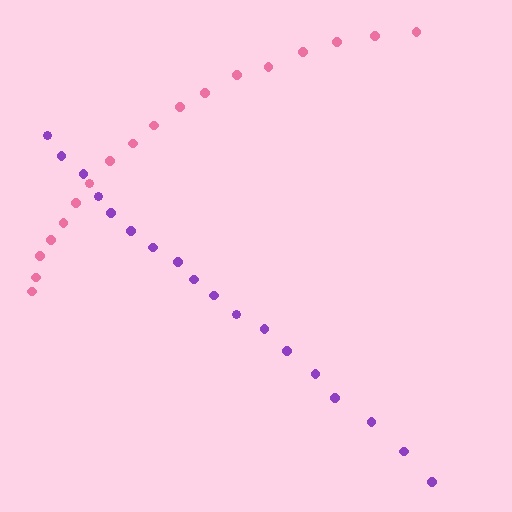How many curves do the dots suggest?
There are 2 distinct paths.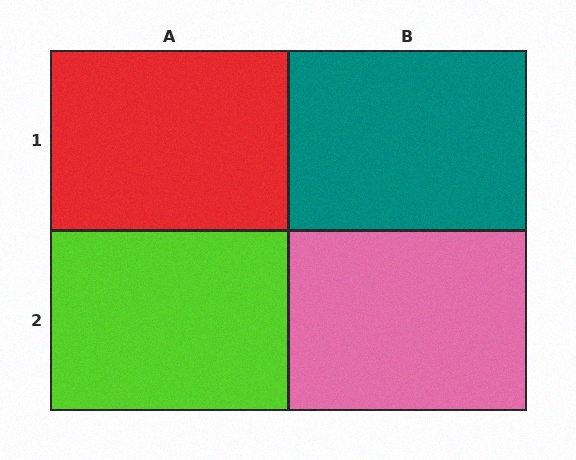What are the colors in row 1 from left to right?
Red, teal.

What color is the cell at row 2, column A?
Lime.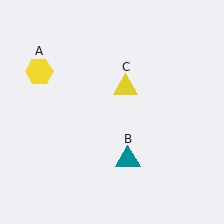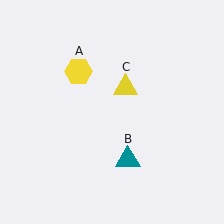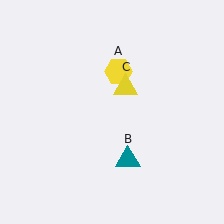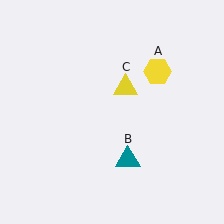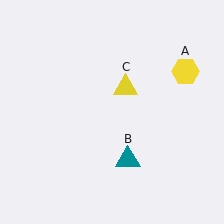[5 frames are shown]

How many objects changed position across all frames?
1 object changed position: yellow hexagon (object A).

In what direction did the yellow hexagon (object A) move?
The yellow hexagon (object A) moved right.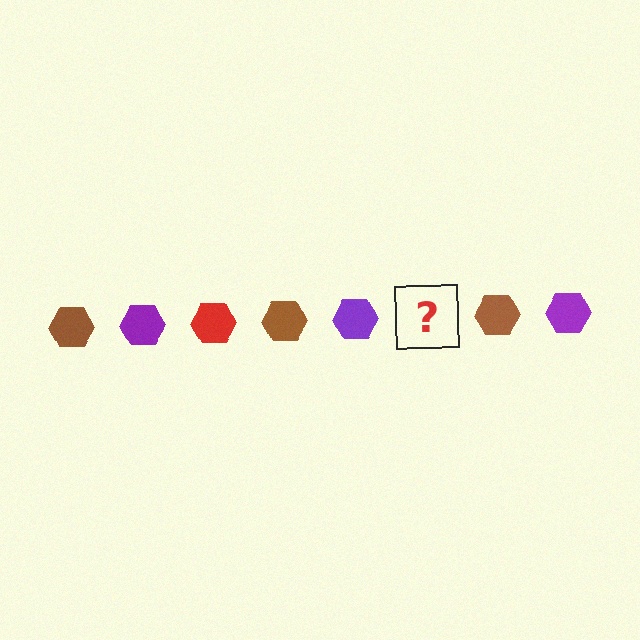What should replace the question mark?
The question mark should be replaced with a red hexagon.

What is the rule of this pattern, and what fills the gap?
The rule is that the pattern cycles through brown, purple, red hexagons. The gap should be filled with a red hexagon.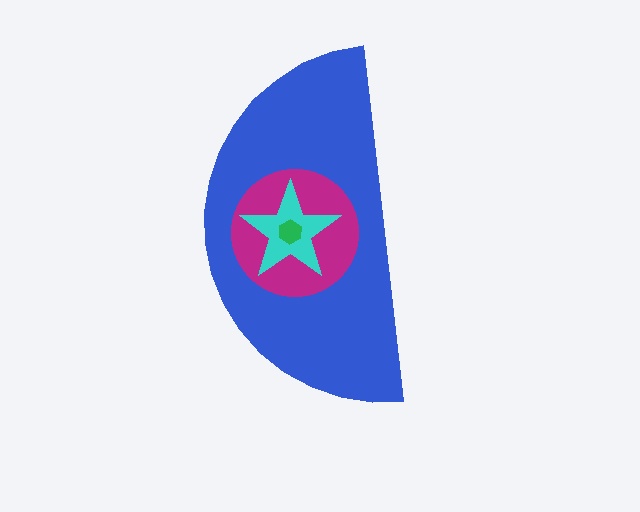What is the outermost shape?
The blue semicircle.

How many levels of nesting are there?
4.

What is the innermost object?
The green hexagon.